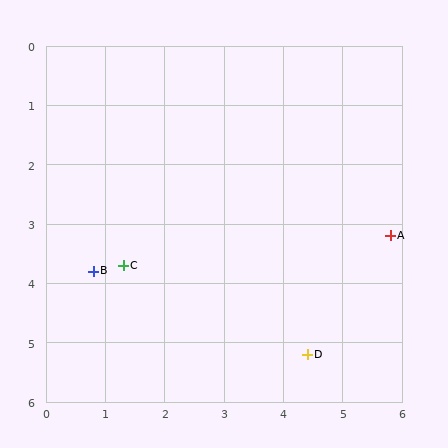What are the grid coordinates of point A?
Point A is at approximately (5.8, 3.2).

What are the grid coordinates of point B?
Point B is at approximately (0.8, 3.8).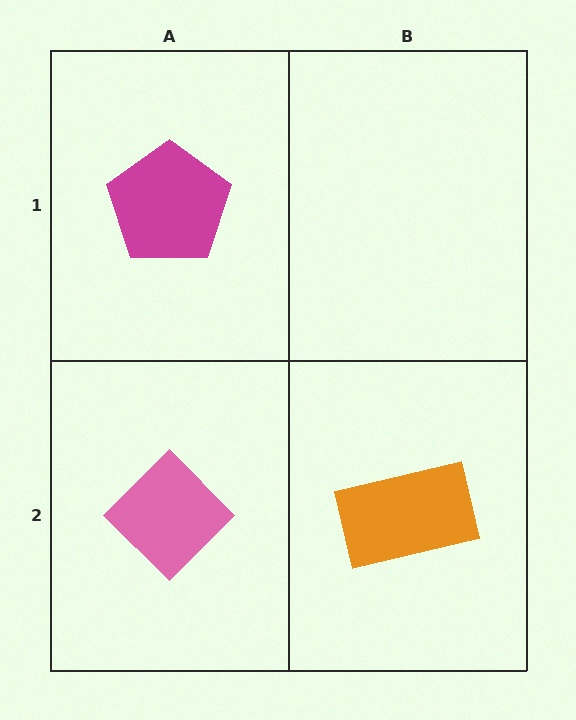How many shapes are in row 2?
2 shapes.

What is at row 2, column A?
A pink diamond.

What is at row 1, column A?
A magenta pentagon.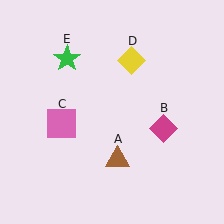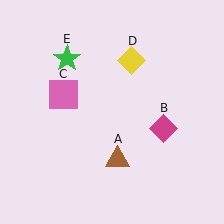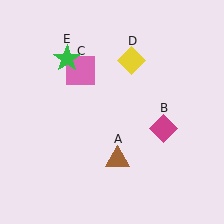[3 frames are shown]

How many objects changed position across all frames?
1 object changed position: pink square (object C).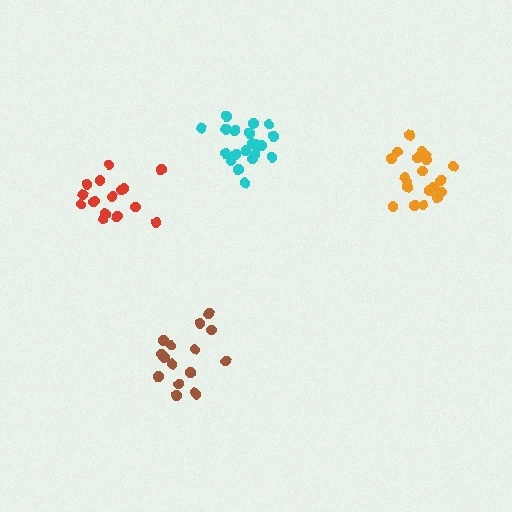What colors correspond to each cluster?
The clusters are colored: cyan, orange, brown, red.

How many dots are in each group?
Group 1: 20 dots, Group 2: 20 dots, Group 3: 16 dots, Group 4: 16 dots (72 total).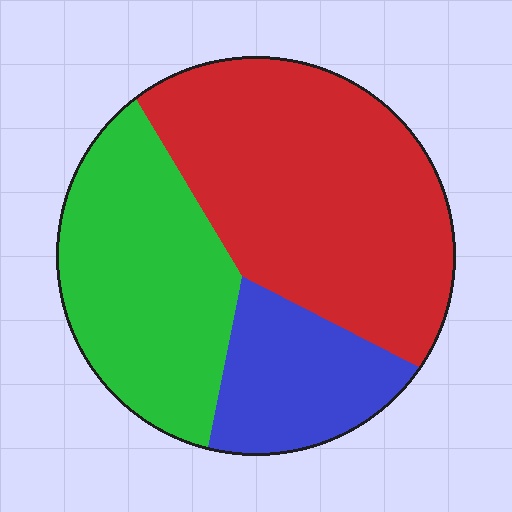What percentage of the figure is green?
Green takes up about one third (1/3) of the figure.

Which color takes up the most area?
Red, at roughly 50%.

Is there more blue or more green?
Green.